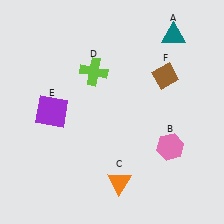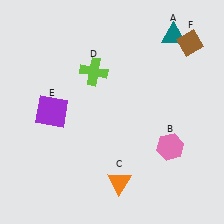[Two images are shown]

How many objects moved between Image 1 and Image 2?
1 object moved between the two images.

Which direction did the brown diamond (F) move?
The brown diamond (F) moved up.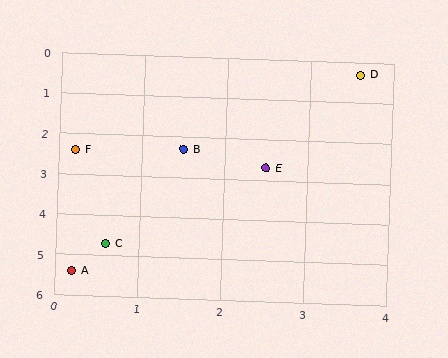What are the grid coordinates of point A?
Point A is at approximately (0.2, 5.4).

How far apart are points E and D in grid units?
Points E and D are about 2.6 grid units apart.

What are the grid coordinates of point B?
Point B is at approximately (1.5, 2.3).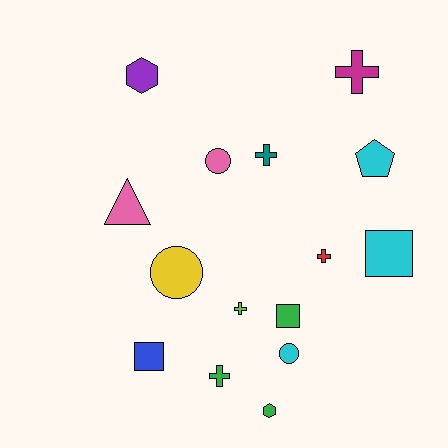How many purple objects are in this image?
There is 1 purple object.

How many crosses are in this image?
There are 5 crosses.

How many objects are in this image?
There are 15 objects.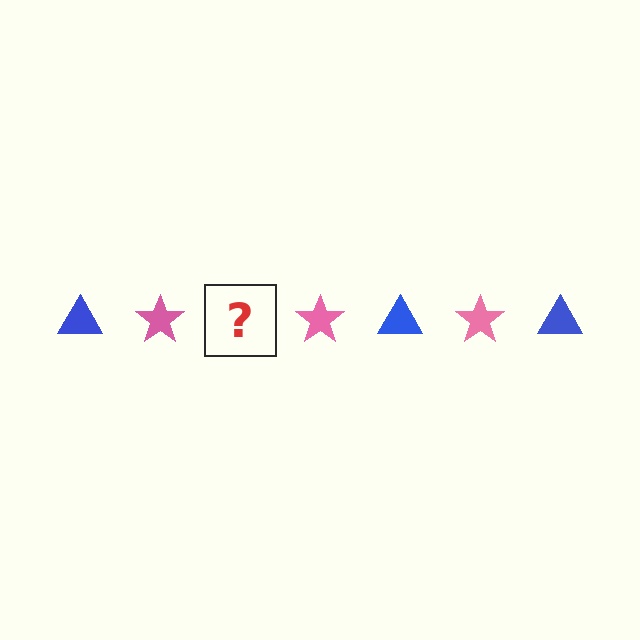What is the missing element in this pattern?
The missing element is a blue triangle.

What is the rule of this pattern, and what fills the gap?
The rule is that the pattern alternates between blue triangle and pink star. The gap should be filled with a blue triangle.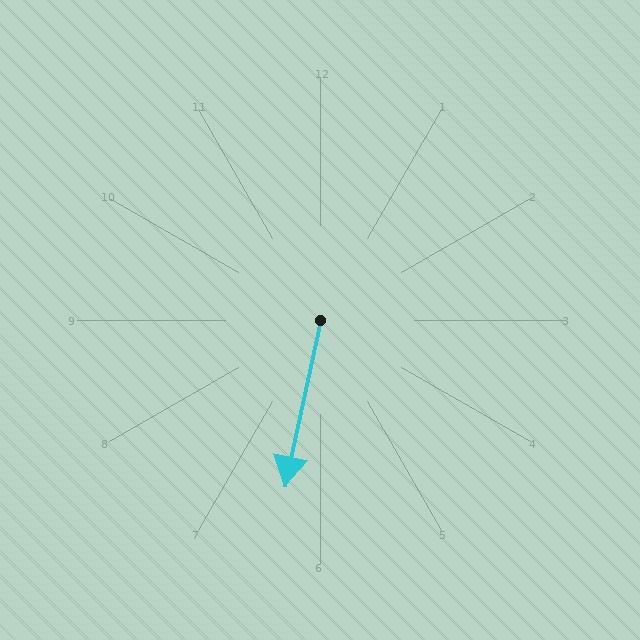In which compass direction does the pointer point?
South.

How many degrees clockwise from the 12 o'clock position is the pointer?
Approximately 192 degrees.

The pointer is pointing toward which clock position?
Roughly 6 o'clock.